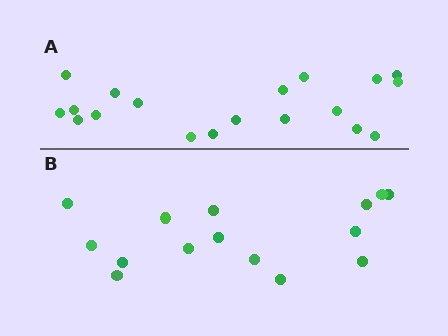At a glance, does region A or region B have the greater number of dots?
Region A (the top region) has more dots.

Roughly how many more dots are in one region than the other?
Region A has about 4 more dots than region B.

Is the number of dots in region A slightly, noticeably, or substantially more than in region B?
Region A has noticeably more, but not dramatically so. The ratio is roughly 1.3 to 1.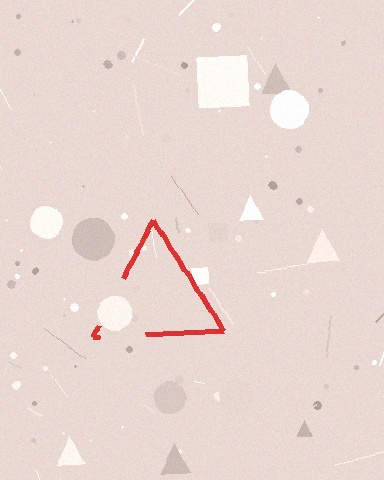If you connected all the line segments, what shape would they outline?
They would outline a triangle.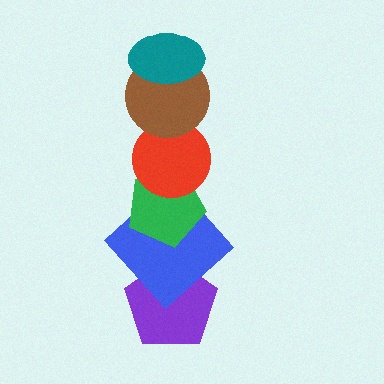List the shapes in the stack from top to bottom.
From top to bottom: the teal ellipse, the brown circle, the red circle, the green pentagon, the blue diamond, the purple pentagon.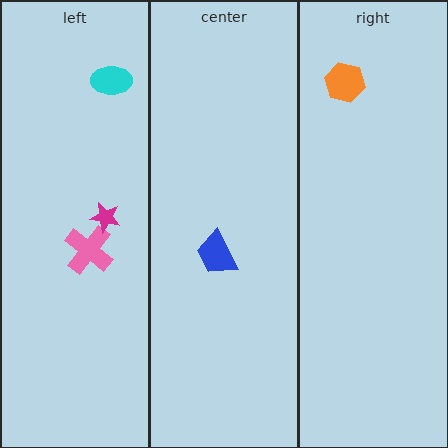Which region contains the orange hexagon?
The right region.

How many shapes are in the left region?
3.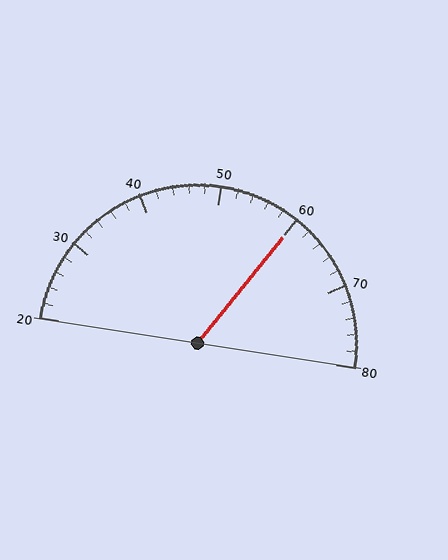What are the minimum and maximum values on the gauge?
The gauge ranges from 20 to 80.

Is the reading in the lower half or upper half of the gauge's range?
The reading is in the upper half of the range (20 to 80).